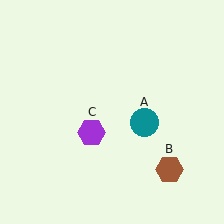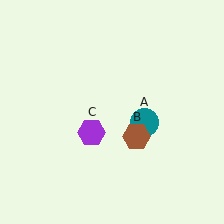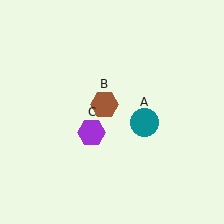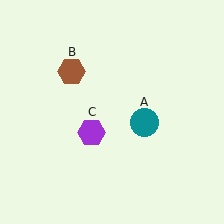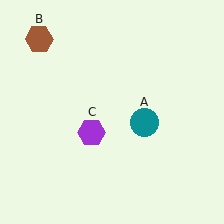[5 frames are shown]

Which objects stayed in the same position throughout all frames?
Teal circle (object A) and purple hexagon (object C) remained stationary.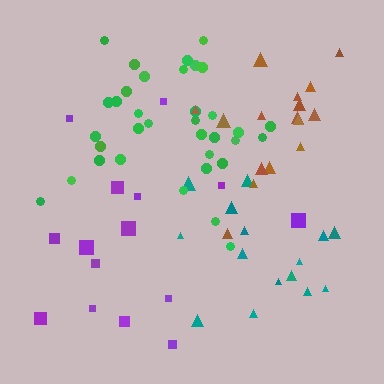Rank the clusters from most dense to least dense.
green, brown, purple, teal.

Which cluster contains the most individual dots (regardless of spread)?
Green (35).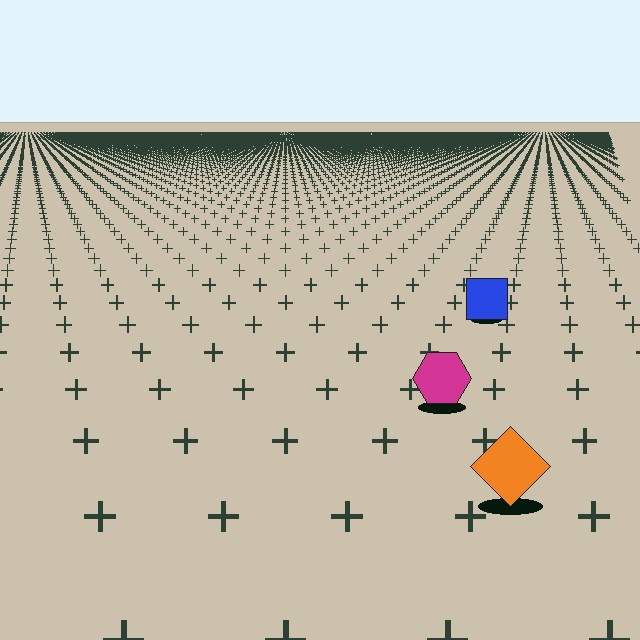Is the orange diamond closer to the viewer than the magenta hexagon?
Yes. The orange diamond is closer — you can tell from the texture gradient: the ground texture is coarser near it.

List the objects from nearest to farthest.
From nearest to farthest: the orange diamond, the magenta hexagon, the blue square.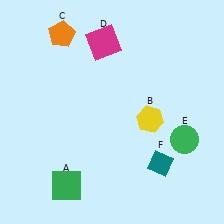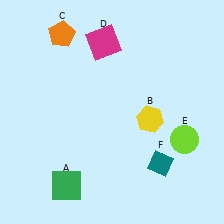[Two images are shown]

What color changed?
The circle (E) changed from green in Image 1 to lime in Image 2.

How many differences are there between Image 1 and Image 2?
There is 1 difference between the two images.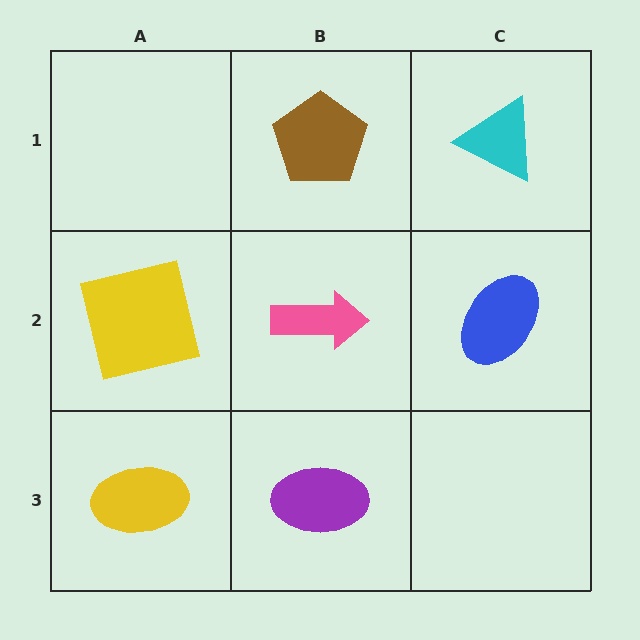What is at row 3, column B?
A purple ellipse.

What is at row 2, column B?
A pink arrow.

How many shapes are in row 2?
3 shapes.